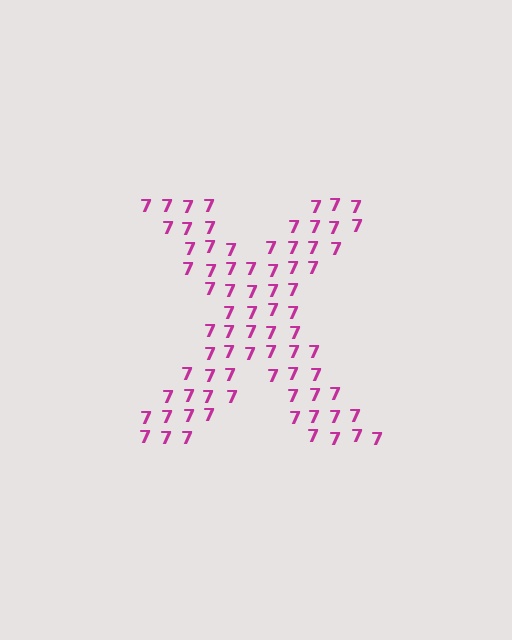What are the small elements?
The small elements are digit 7's.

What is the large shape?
The large shape is the letter X.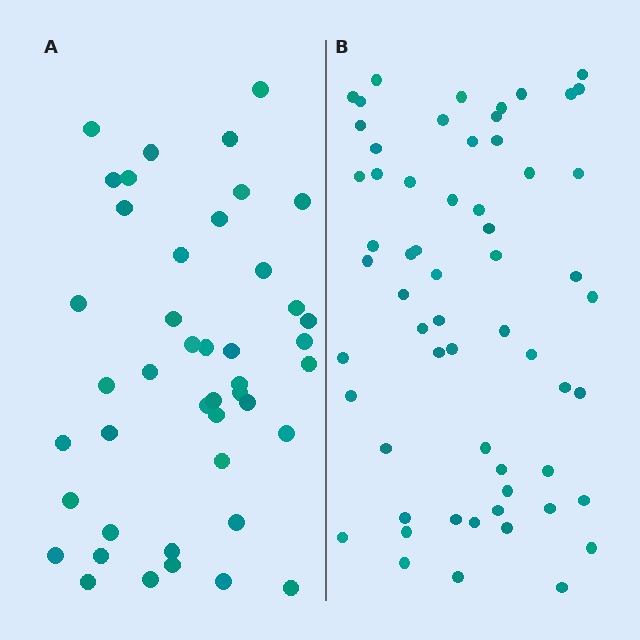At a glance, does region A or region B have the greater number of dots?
Region B (the right region) has more dots.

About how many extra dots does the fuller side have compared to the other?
Region B has approximately 15 more dots than region A.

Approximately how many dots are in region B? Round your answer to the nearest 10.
About 60 dots.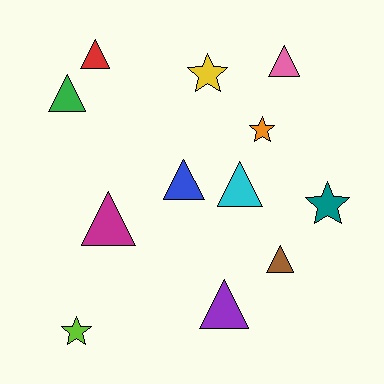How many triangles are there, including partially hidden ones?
There are 8 triangles.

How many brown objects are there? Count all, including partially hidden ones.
There is 1 brown object.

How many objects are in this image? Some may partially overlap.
There are 12 objects.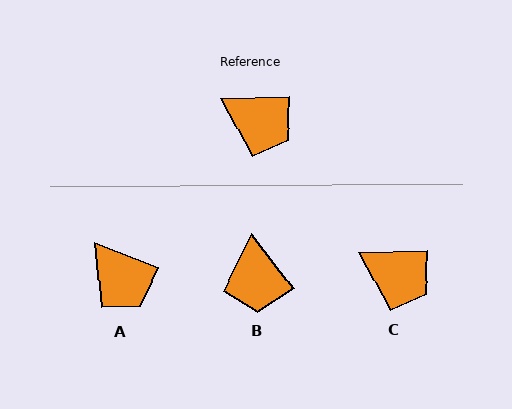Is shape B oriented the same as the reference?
No, it is off by about 55 degrees.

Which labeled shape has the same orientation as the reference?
C.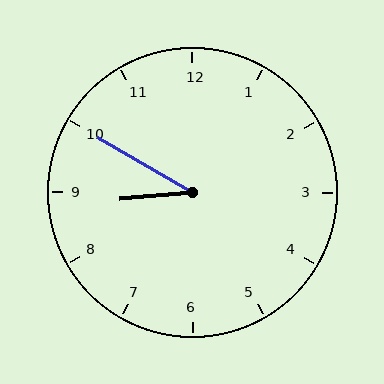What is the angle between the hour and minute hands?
Approximately 35 degrees.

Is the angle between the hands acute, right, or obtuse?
It is acute.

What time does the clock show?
8:50.